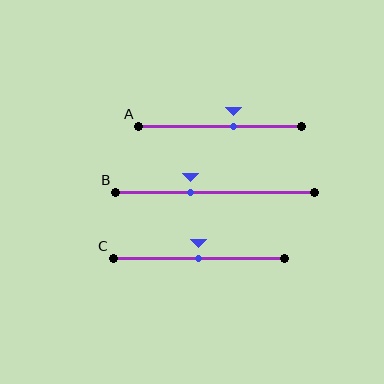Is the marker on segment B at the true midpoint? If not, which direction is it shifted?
No, the marker on segment B is shifted to the left by about 13% of the segment length.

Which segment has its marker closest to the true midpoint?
Segment C has its marker closest to the true midpoint.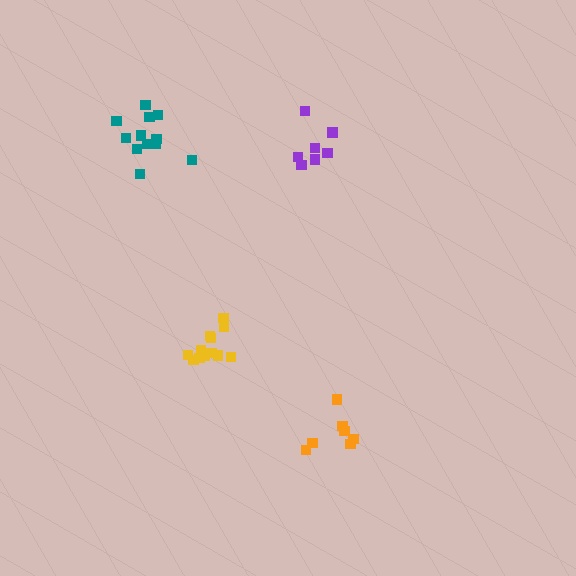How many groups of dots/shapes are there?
There are 4 groups.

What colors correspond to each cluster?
The clusters are colored: purple, yellow, orange, teal.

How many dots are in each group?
Group 1: 7 dots, Group 2: 12 dots, Group 3: 7 dots, Group 4: 12 dots (38 total).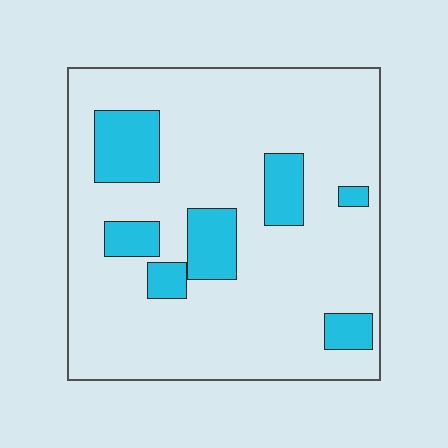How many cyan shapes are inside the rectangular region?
7.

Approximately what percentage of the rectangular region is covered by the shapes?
Approximately 20%.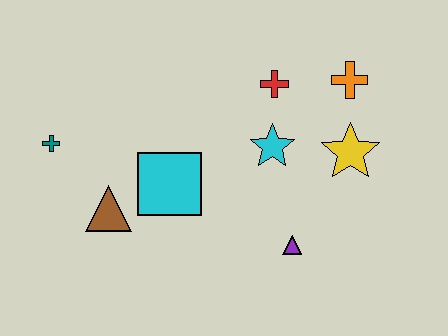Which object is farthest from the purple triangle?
The teal cross is farthest from the purple triangle.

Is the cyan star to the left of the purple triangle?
Yes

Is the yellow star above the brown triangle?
Yes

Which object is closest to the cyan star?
The red cross is closest to the cyan star.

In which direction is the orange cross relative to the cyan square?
The orange cross is to the right of the cyan square.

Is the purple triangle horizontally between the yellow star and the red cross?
Yes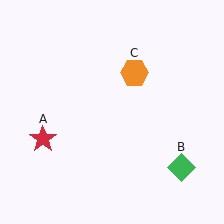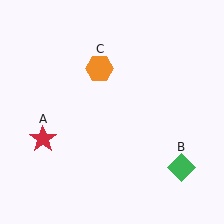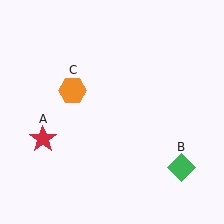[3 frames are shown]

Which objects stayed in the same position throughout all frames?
Red star (object A) and green diamond (object B) remained stationary.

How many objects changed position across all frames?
1 object changed position: orange hexagon (object C).